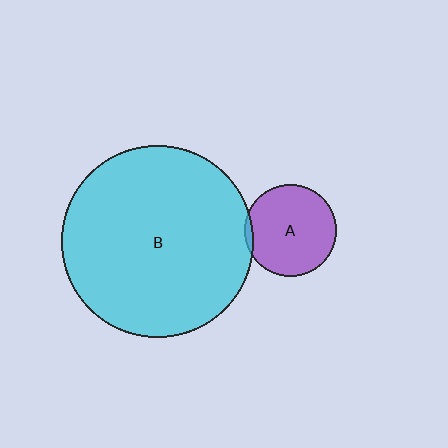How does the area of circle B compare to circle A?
Approximately 4.4 times.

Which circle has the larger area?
Circle B (cyan).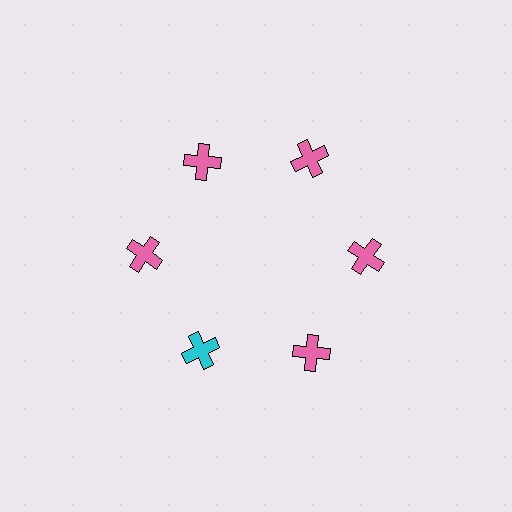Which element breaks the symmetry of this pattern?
The cyan cross at roughly the 7 o'clock position breaks the symmetry. All other shapes are pink crosses.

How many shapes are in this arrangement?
There are 6 shapes arranged in a ring pattern.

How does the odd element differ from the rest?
It has a different color: cyan instead of pink.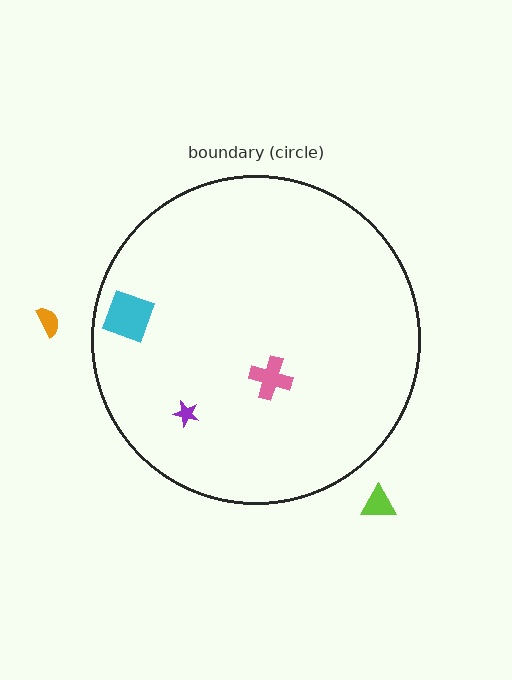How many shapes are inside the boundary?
3 inside, 2 outside.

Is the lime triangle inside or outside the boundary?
Outside.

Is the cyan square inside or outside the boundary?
Inside.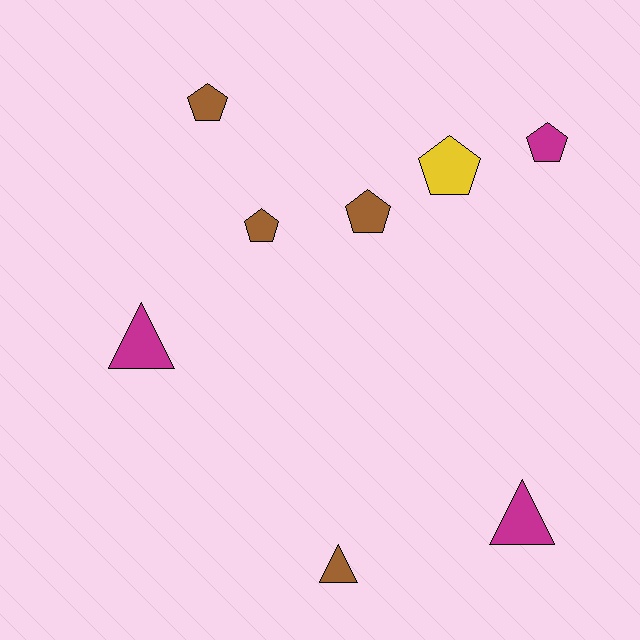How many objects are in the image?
There are 8 objects.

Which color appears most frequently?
Brown, with 4 objects.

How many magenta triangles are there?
There are 2 magenta triangles.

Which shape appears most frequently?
Pentagon, with 5 objects.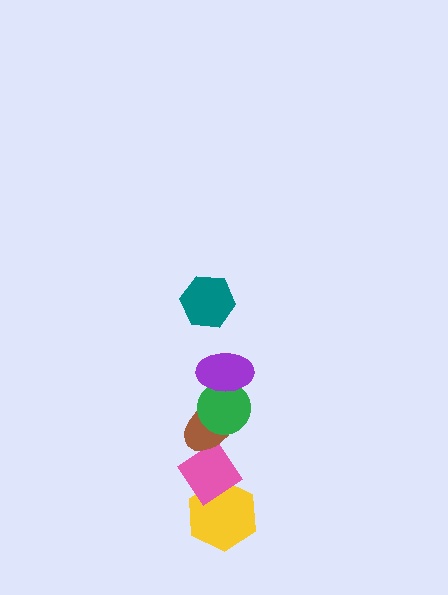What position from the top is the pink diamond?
The pink diamond is 5th from the top.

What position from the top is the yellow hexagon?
The yellow hexagon is 6th from the top.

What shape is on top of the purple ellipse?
The teal hexagon is on top of the purple ellipse.